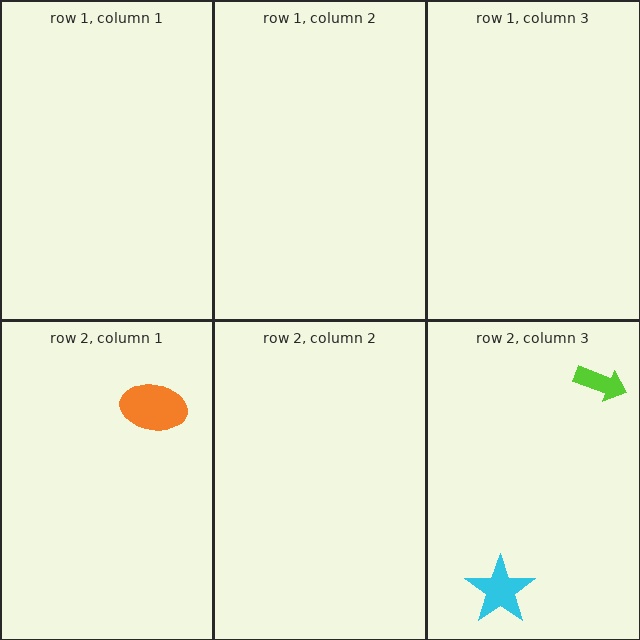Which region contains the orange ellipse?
The row 2, column 1 region.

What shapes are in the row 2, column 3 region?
The lime arrow, the cyan star.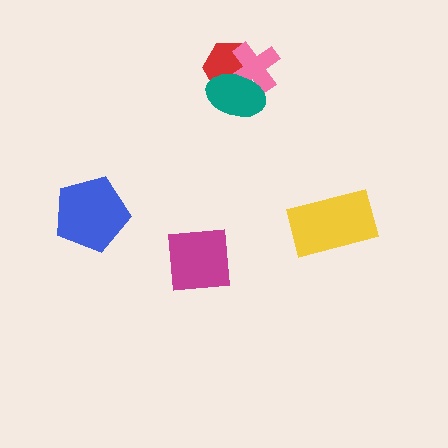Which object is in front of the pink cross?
The teal ellipse is in front of the pink cross.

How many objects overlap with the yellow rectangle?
0 objects overlap with the yellow rectangle.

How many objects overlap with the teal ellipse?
2 objects overlap with the teal ellipse.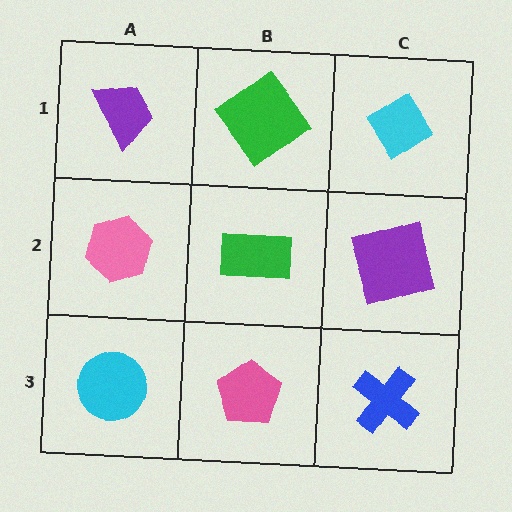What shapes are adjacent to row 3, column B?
A green rectangle (row 2, column B), a cyan circle (row 3, column A), a blue cross (row 3, column C).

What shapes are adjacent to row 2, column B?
A green diamond (row 1, column B), a pink pentagon (row 3, column B), a pink hexagon (row 2, column A), a purple square (row 2, column C).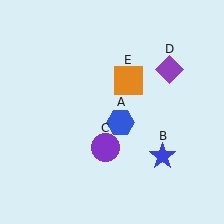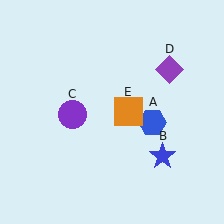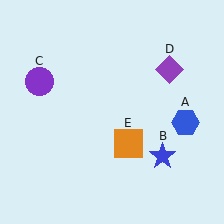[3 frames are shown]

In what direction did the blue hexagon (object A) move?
The blue hexagon (object A) moved right.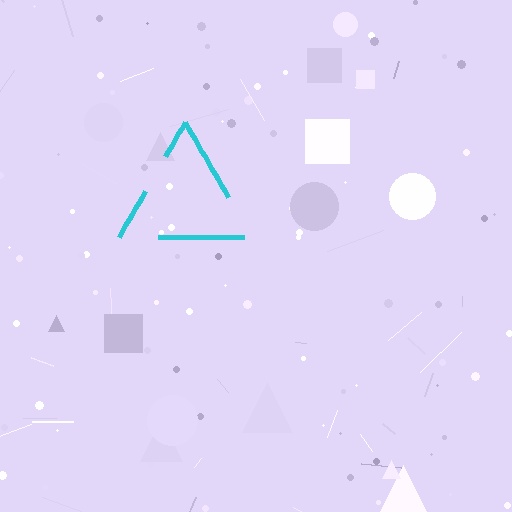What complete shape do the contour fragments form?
The contour fragments form a triangle.